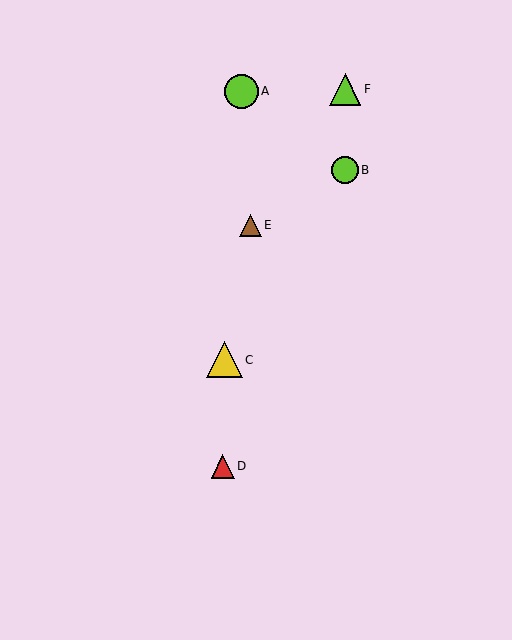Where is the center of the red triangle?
The center of the red triangle is at (223, 466).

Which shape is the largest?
The yellow triangle (labeled C) is the largest.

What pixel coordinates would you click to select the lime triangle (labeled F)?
Click at (345, 89) to select the lime triangle F.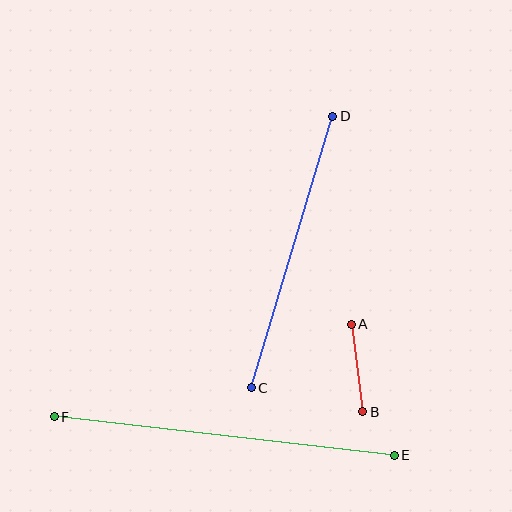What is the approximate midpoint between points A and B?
The midpoint is at approximately (357, 368) pixels.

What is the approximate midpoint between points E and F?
The midpoint is at approximately (224, 436) pixels.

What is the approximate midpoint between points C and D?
The midpoint is at approximately (292, 252) pixels.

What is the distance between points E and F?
The distance is approximately 342 pixels.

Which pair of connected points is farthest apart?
Points E and F are farthest apart.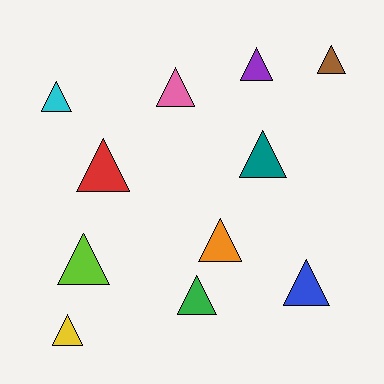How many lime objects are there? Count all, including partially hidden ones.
There is 1 lime object.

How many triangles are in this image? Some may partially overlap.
There are 11 triangles.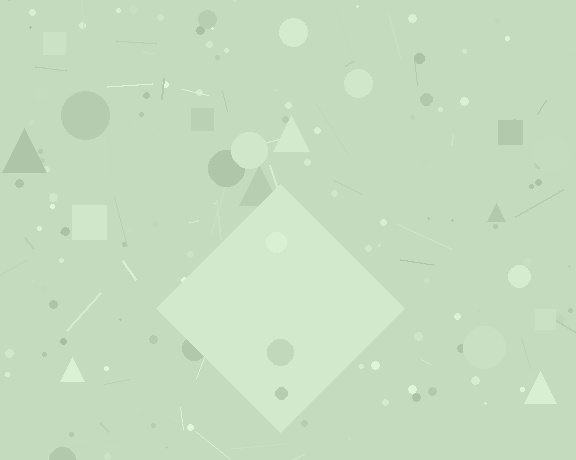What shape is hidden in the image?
A diamond is hidden in the image.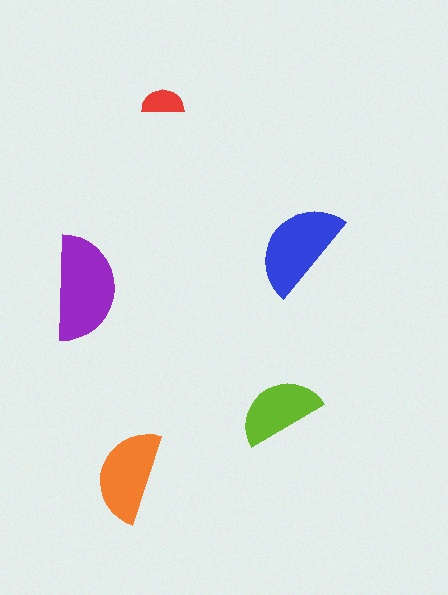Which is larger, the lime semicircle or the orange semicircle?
The orange one.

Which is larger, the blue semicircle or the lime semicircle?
The blue one.